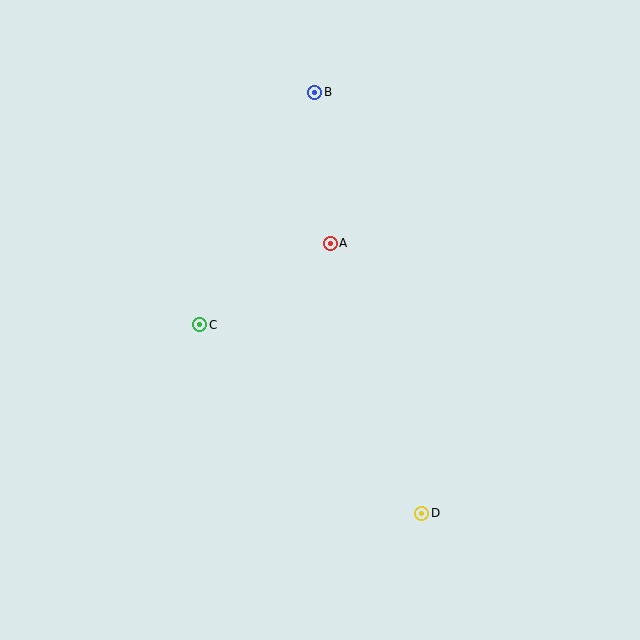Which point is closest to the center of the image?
Point A at (330, 243) is closest to the center.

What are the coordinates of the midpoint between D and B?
The midpoint between D and B is at (368, 303).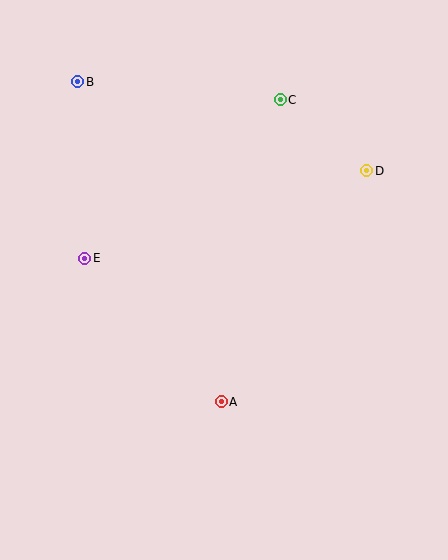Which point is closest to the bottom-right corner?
Point A is closest to the bottom-right corner.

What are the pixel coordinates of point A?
Point A is at (221, 402).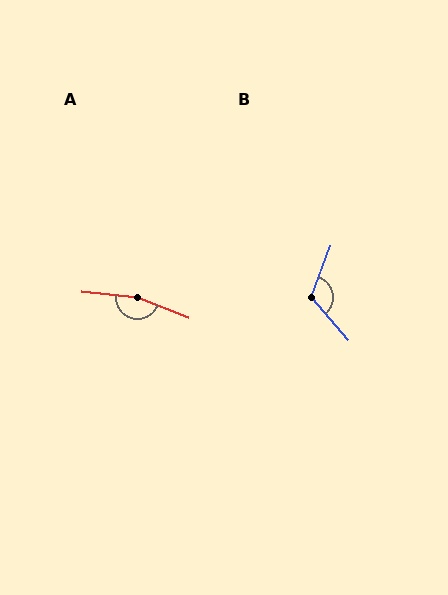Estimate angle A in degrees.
Approximately 165 degrees.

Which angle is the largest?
A, at approximately 165 degrees.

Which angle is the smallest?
B, at approximately 118 degrees.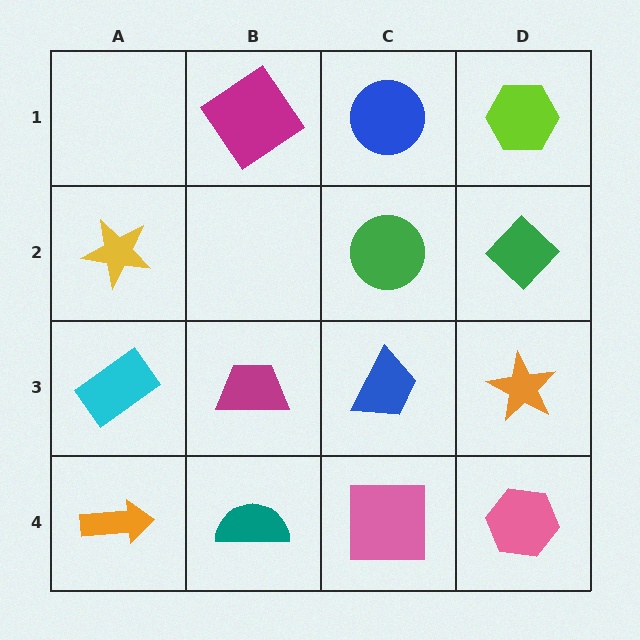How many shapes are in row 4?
4 shapes.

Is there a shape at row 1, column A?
No, that cell is empty.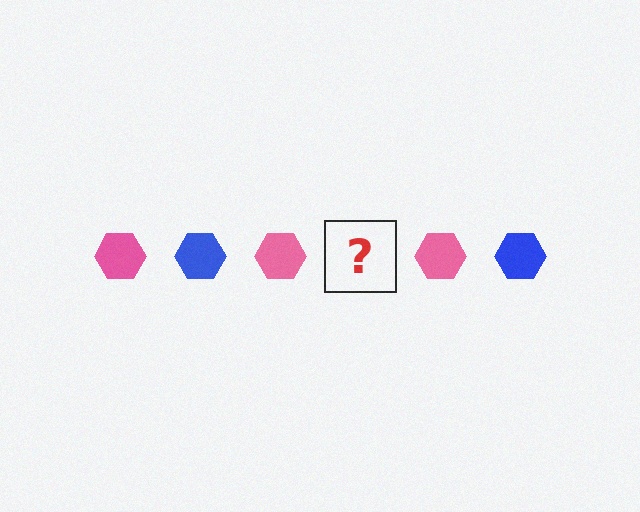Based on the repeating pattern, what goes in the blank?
The blank should be a blue hexagon.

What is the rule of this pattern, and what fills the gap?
The rule is that the pattern cycles through pink, blue hexagons. The gap should be filled with a blue hexagon.